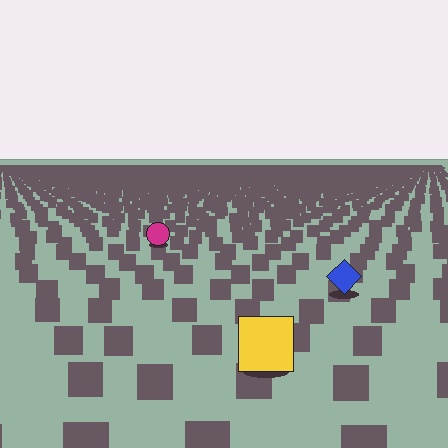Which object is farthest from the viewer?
The magenta circle is farthest from the viewer. It appears smaller and the ground texture around it is denser.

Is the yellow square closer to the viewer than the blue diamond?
Yes. The yellow square is closer — you can tell from the texture gradient: the ground texture is coarser near it.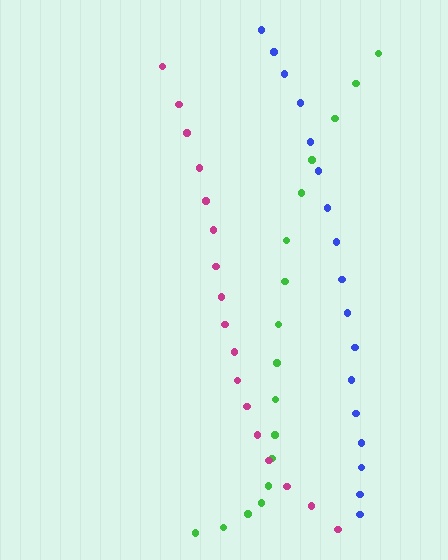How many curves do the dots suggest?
There are 3 distinct paths.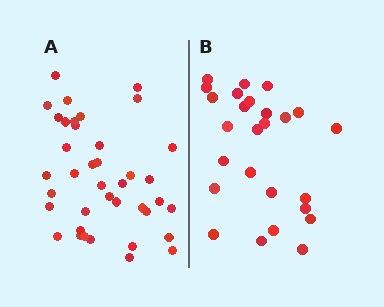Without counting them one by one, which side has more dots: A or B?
Region A (the left region) has more dots.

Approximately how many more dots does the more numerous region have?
Region A has approximately 15 more dots than region B.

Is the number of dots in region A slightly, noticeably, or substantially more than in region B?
Region A has substantially more. The ratio is roughly 1.5 to 1.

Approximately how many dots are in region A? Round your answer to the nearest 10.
About 40 dots. (The exact count is 39, which rounds to 40.)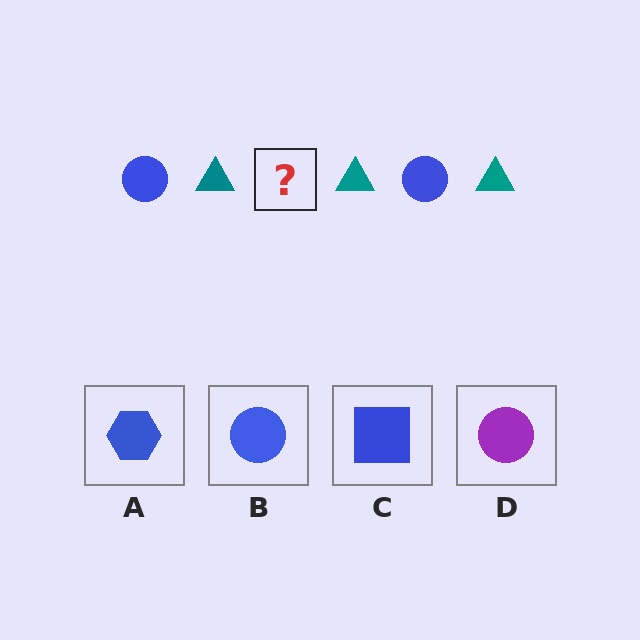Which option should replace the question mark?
Option B.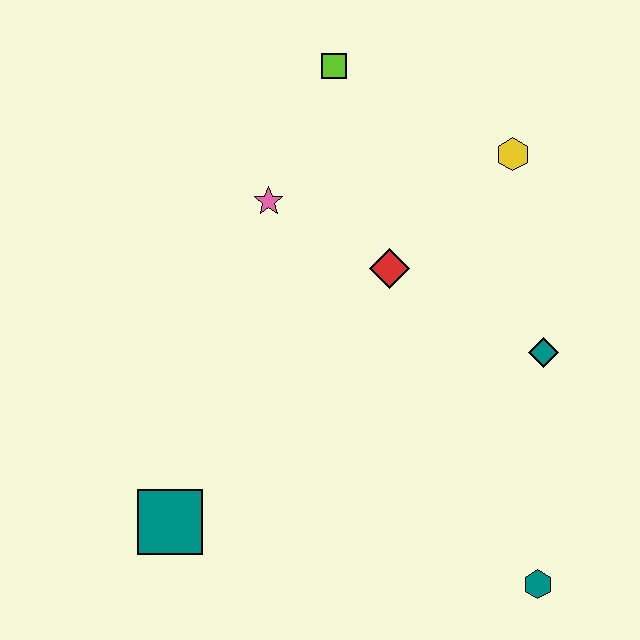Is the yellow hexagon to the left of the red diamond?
No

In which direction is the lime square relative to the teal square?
The lime square is above the teal square.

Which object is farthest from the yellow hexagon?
The teal square is farthest from the yellow hexagon.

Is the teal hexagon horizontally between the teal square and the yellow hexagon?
No